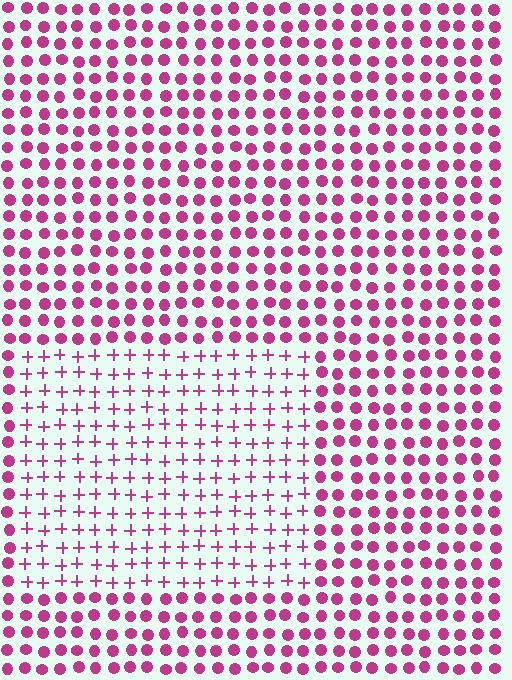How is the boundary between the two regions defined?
The boundary is defined by a change in element shape: plus signs inside vs. circles outside. All elements share the same color and spacing.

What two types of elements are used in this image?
The image uses plus signs inside the rectangle region and circles outside it.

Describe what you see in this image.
The image is filled with small magenta elements arranged in a uniform grid. A rectangle-shaped region contains plus signs, while the surrounding area contains circles. The boundary is defined purely by the change in element shape.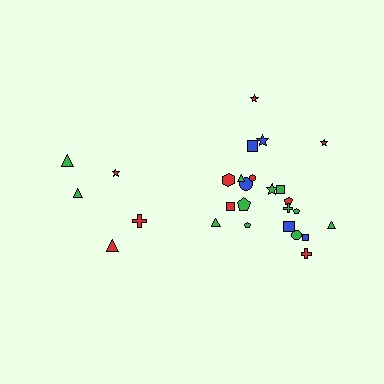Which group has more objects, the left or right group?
The right group.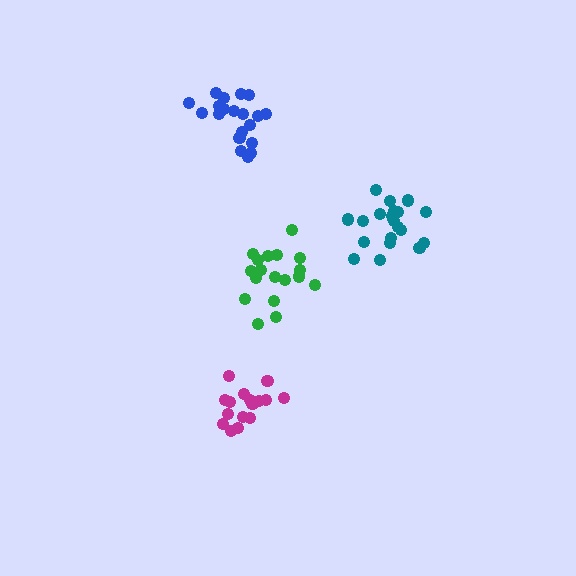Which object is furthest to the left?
The blue cluster is leftmost.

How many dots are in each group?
Group 1: 18 dots, Group 2: 20 dots, Group 3: 21 dots, Group 4: 17 dots (76 total).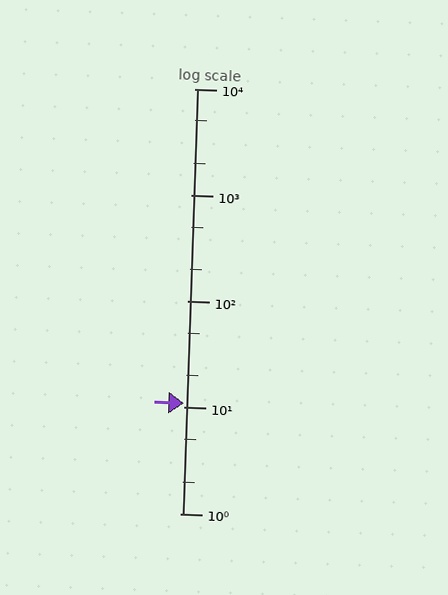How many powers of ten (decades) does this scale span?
The scale spans 4 decades, from 1 to 10000.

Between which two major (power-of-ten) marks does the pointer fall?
The pointer is between 10 and 100.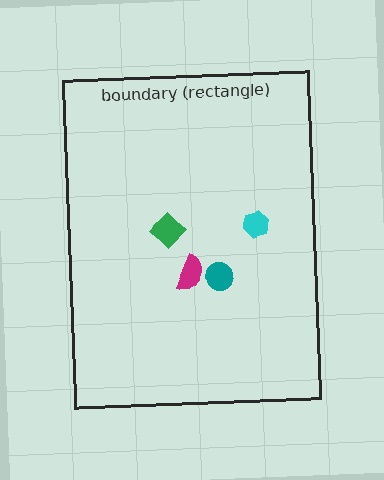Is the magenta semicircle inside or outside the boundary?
Inside.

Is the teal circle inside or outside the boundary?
Inside.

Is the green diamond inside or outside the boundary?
Inside.